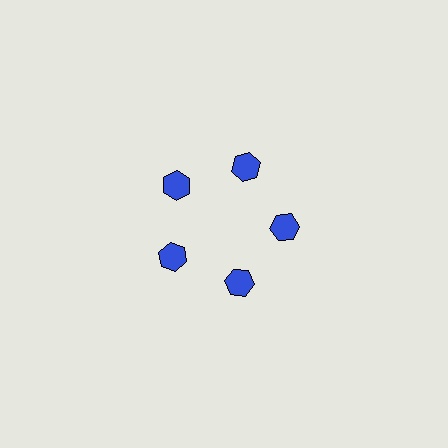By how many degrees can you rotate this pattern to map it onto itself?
The pattern maps onto itself every 72 degrees of rotation.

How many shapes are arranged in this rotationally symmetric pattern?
There are 5 shapes, arranged in 5 groups of 1.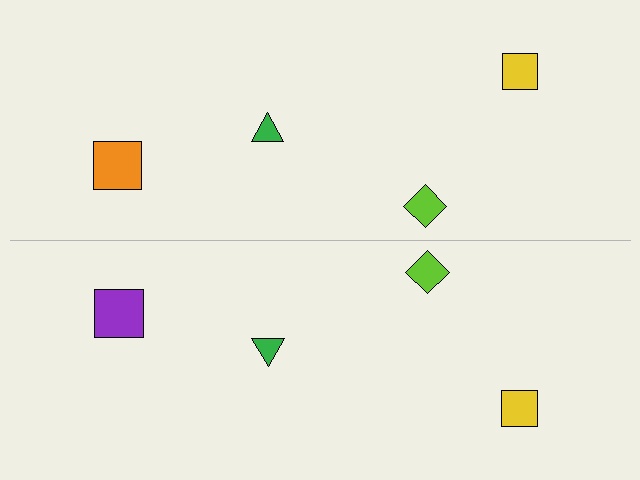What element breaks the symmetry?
The purple square on the bottom side breaks the symmetry — its mirror counterpart is orange.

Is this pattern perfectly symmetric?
No, the pattern is not perfectly symmetric. The purple square on the bottom side breaks the symmetry — its mirror counterpart is orange.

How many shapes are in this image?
There are 8 shapes in this image.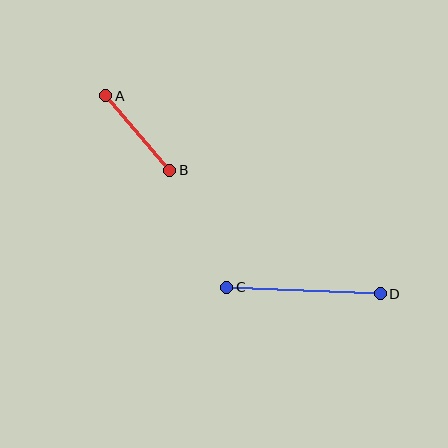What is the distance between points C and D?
The distance is approximately 154 pixels.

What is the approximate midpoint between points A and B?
The midpoint is at approximately (138, 133) pixels.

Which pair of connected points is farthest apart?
Points C and D are farthest apart.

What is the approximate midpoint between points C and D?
The midpoint is at approximately (303, 290) pixels.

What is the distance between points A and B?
The distance is approximately 98 pixels.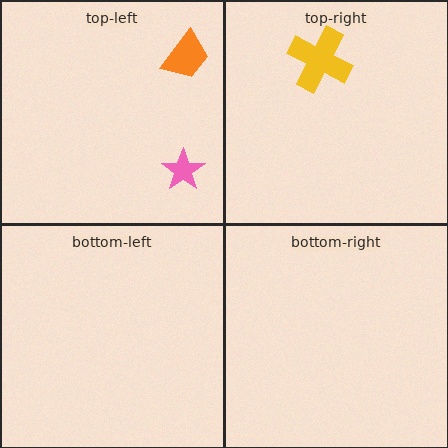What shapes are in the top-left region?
The orange trapezoid, the pink star.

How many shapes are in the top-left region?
2.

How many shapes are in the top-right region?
1.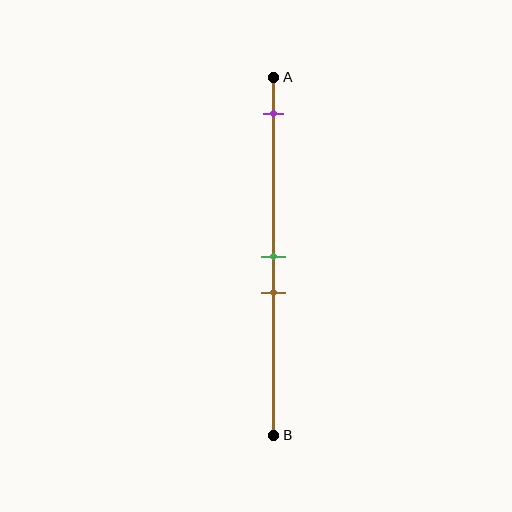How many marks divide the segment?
There are 3 marks dividing the segment.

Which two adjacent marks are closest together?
The green and brown marks are the closest adjacent pair.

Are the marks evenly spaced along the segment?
No, the marks are not evenly spaced.